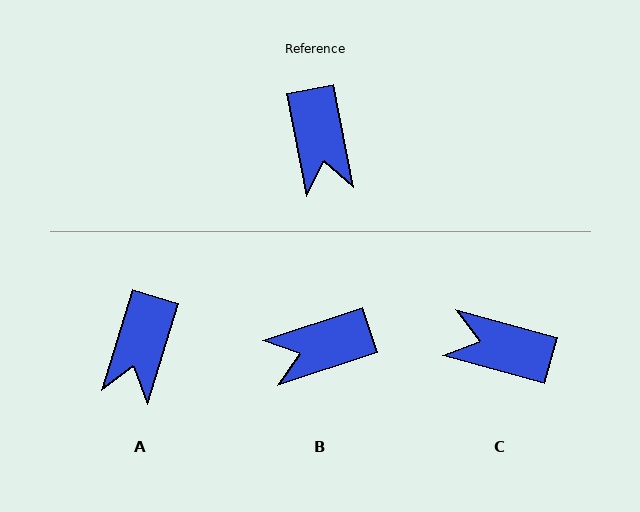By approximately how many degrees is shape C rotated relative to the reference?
Approximately 116 degrees clockwise.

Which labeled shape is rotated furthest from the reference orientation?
C, about 116 degrees away.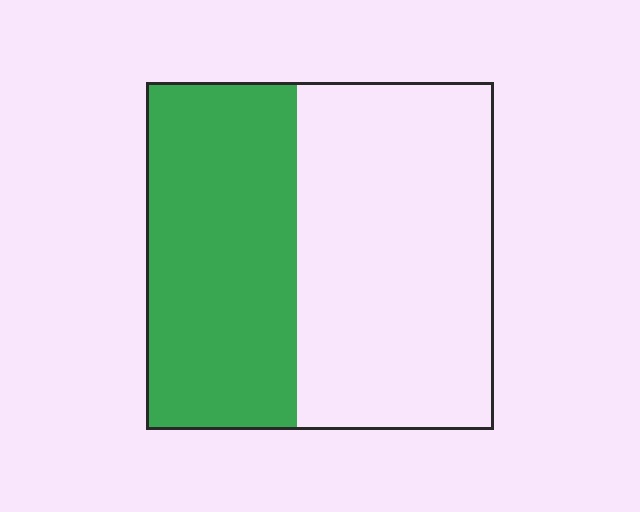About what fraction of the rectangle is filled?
About two fifths (2/5).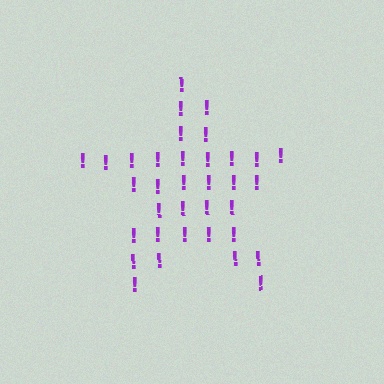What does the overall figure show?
The overall figure shows a star.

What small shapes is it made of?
It is made of small exclamation marks.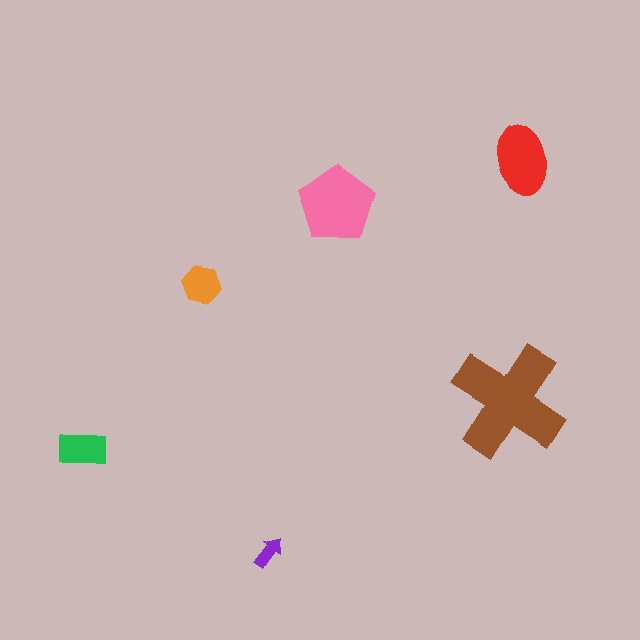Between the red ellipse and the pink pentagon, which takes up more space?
The pink pentagon.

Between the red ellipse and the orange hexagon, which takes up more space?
The red ellipse.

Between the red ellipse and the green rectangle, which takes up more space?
The red ellipse.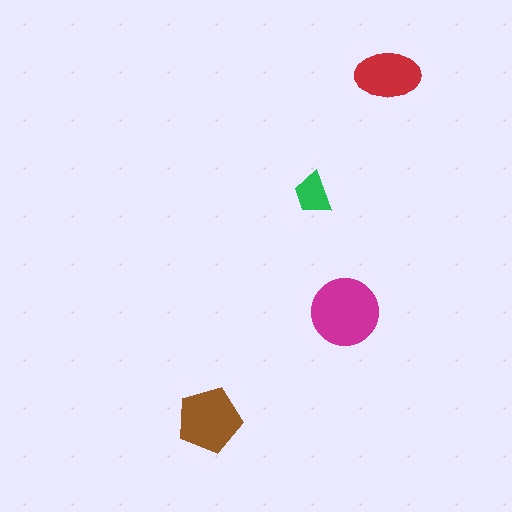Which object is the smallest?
The green trapezoid.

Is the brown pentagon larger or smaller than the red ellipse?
Larger.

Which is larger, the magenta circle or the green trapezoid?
The magenta circle.